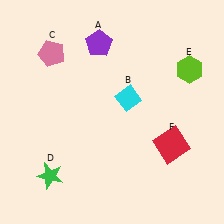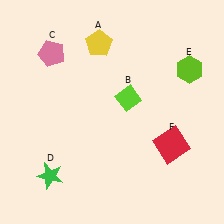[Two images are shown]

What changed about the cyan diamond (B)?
In Image 1, B is cyan. In Image 2, it changed to lime.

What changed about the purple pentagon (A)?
In Image 1, A is purple. In Image 2, it changed to yellow.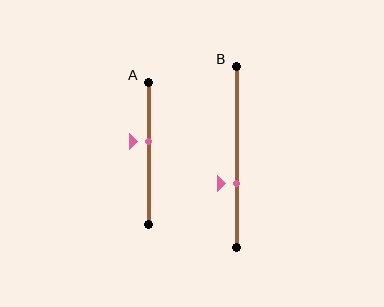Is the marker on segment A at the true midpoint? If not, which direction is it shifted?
No, the marker on segment A is shifted upward by about 9% of the segment length.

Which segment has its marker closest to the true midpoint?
Segment A has its marker closest to the true midpoint.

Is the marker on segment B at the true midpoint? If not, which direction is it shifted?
No, the marker on segment B is shifted downward by about 15% of the segment length.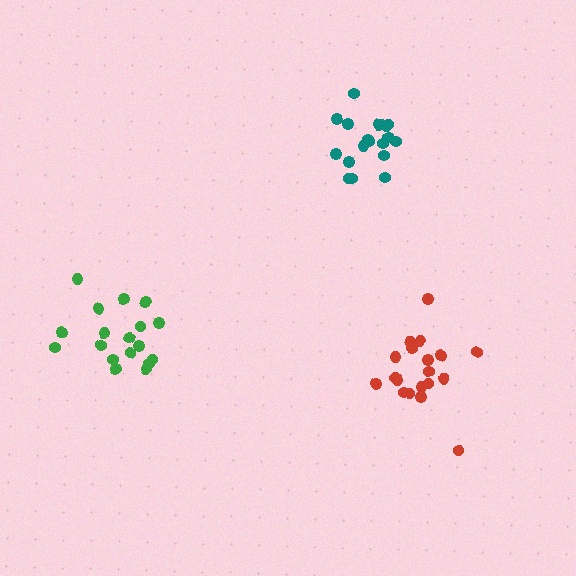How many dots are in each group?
Group 1: 18 dots, Group 2: 19 dots, Group 3: 19 dots (56 total).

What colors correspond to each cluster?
The clusters are colored: green, red, teal.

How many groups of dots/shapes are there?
There are 3 groups.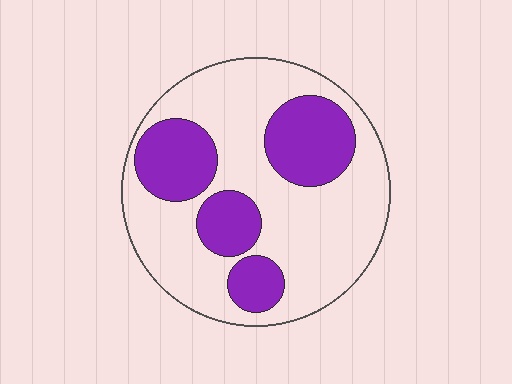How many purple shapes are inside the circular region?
4.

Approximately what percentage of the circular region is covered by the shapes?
Approximately 30%.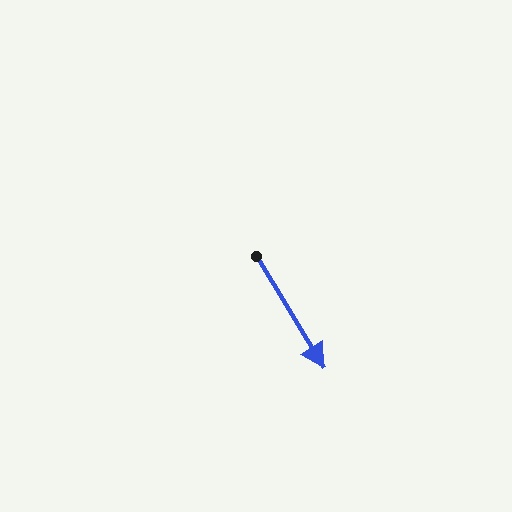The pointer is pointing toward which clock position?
Roughly 5 o'clock.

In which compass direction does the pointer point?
Southeast.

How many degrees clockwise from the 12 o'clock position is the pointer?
Approximately 149 degrees.